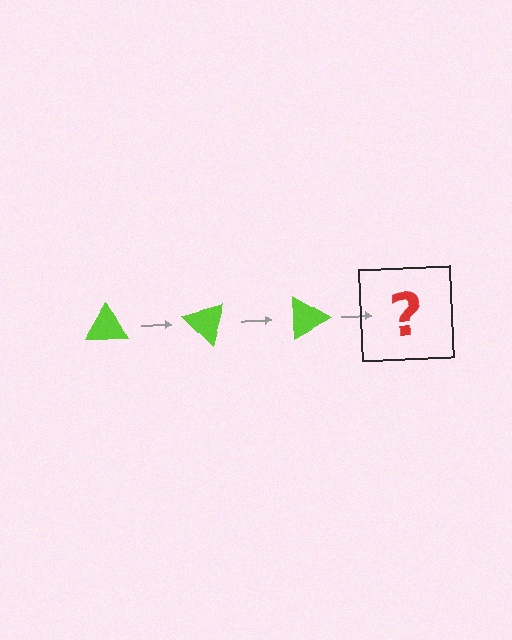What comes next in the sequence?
The next element should be a lime triangle rotated 135 degrees.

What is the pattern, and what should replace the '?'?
The pattern is that the triangle rotates 45 degrees each step. The '?' should be a lime triangle rotated 135 degrees.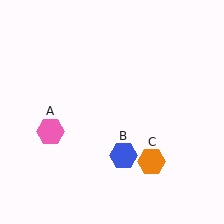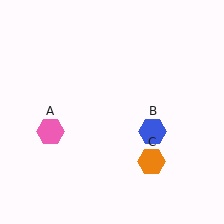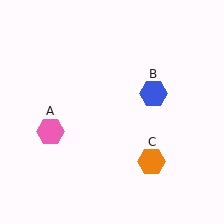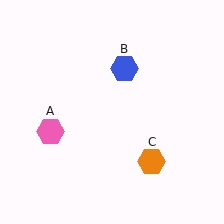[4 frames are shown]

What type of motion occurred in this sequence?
The blue hexagon (object B) rotated counterclockwise around the center of the scene.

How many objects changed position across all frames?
1 object changed position: blue hexagon (object B).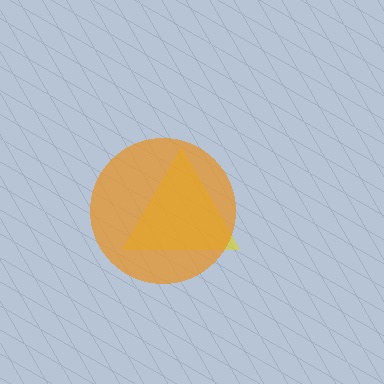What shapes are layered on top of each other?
The layered shapes are: a yellow triangle, an orange circle.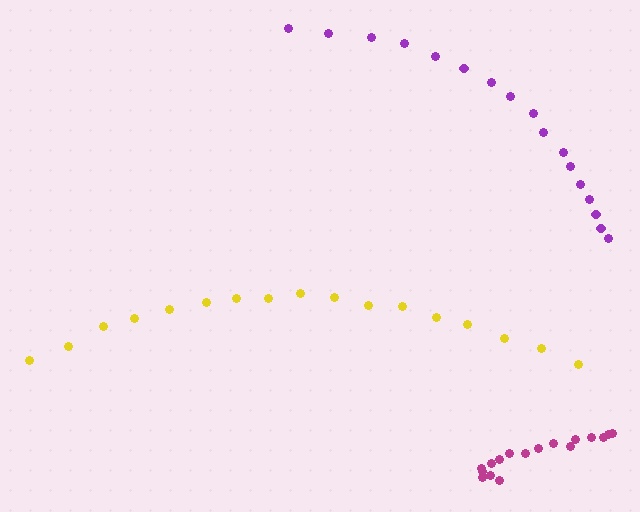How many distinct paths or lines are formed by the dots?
There are 3 distinct paths.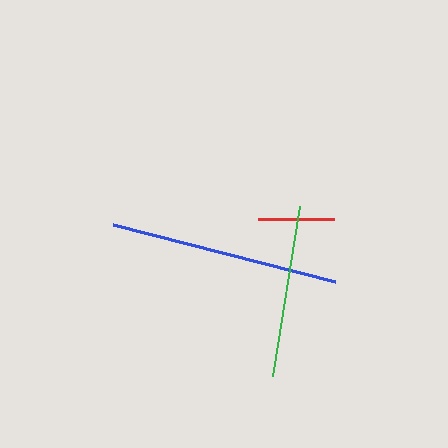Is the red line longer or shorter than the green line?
The green line is longer than the red line.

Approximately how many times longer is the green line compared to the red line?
The green line is approximately 2.3 times the length of the red line.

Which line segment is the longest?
The blue line is the longest at approximately 229 pixels.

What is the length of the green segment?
The green segment is approximately 172 pixels long.